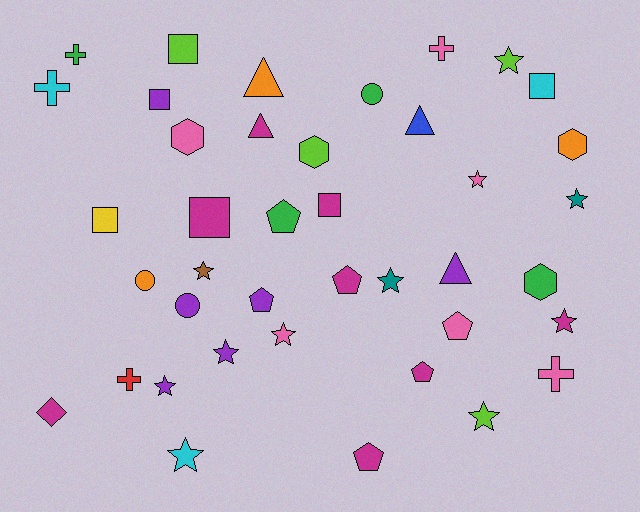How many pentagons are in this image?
There are 6 pentagons.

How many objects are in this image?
There are 40 objects.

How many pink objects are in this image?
There are 6 pink objects.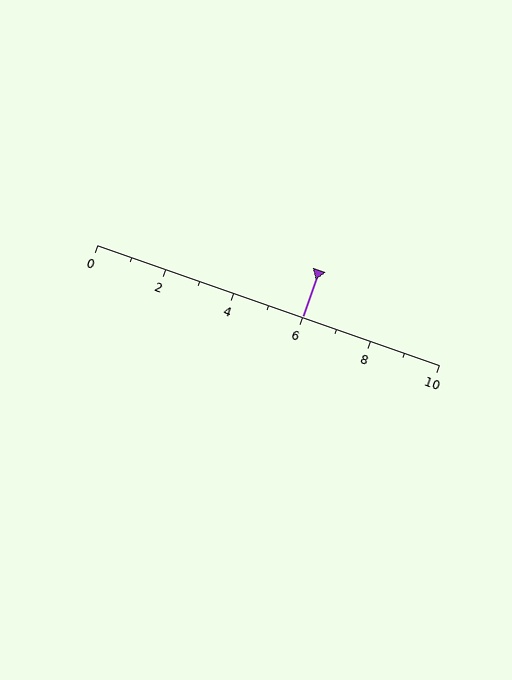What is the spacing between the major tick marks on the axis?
The major ticks are spaced 2 apart.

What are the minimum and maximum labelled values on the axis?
The axis runs from 0 to 10.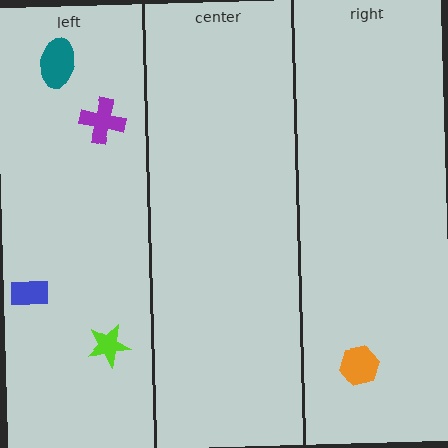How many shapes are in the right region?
1.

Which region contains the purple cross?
The left region.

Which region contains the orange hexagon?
The right region.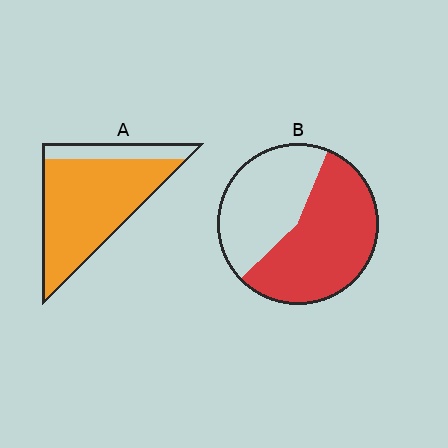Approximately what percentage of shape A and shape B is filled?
A is approximately 80% and B is approximately 55%.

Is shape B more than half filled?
Yes.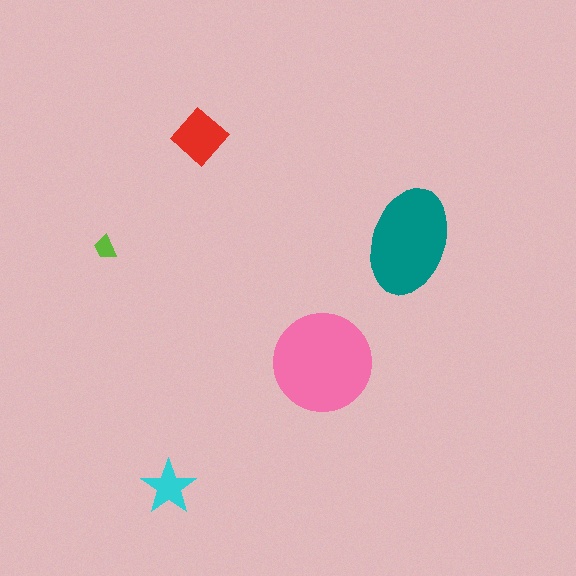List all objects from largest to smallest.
The pink circle, the teal ellipse, the red diamond, the cyan star, the lime trapezoid.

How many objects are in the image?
There are 5 objects in the image.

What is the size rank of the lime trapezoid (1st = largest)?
5th.